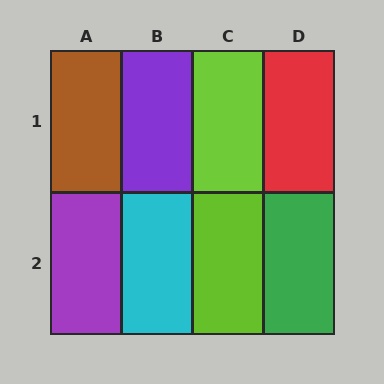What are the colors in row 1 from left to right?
Brown, purple, lime, red.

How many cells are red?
1 cell is red.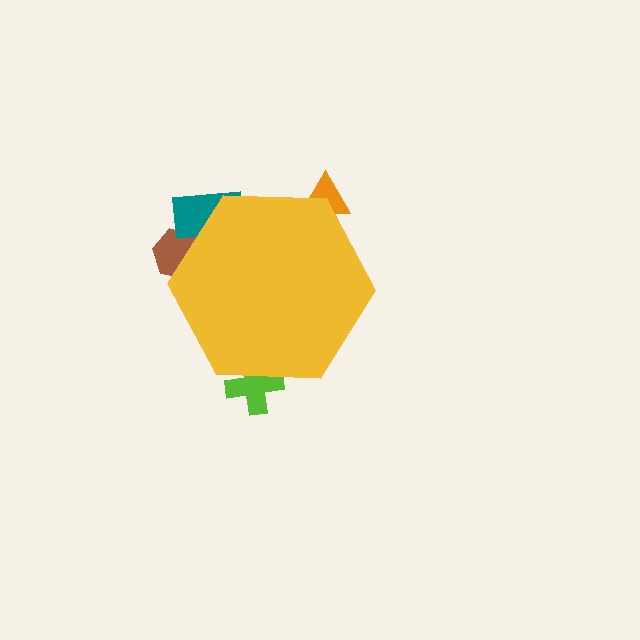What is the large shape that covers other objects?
A yellow hexagon.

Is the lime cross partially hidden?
Yes, the lime cross is partially hidden behind the yellow hexagon.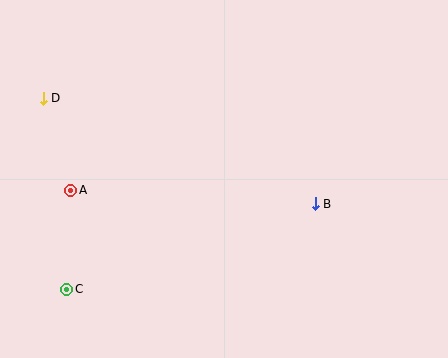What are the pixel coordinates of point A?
Point A is at (71, 190).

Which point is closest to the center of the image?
Point B at (315, 204) is closest to the center.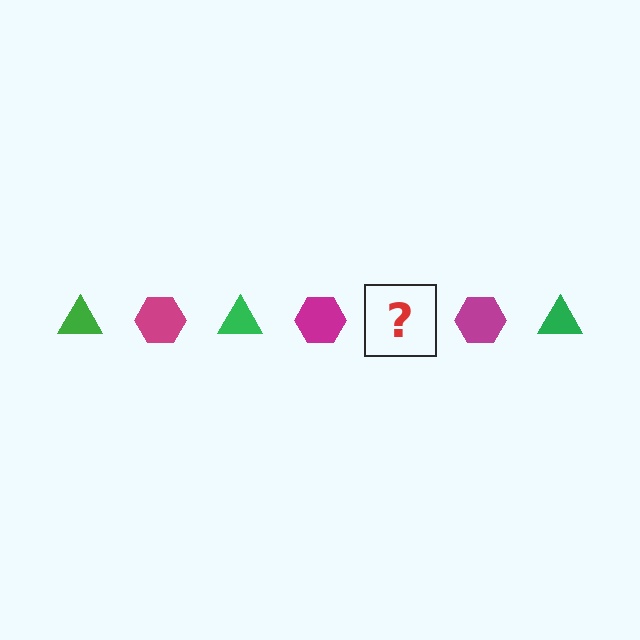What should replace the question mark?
The question mark should be replaced with a green triangle.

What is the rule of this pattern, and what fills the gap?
The rule is that the pattern alternates between green triangle and magenta hexagon. The gap should be filled with a green triangle.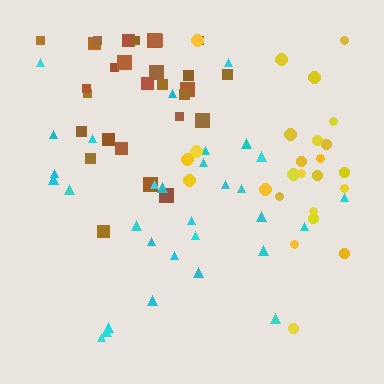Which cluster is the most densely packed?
Brown.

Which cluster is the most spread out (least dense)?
Yellow.